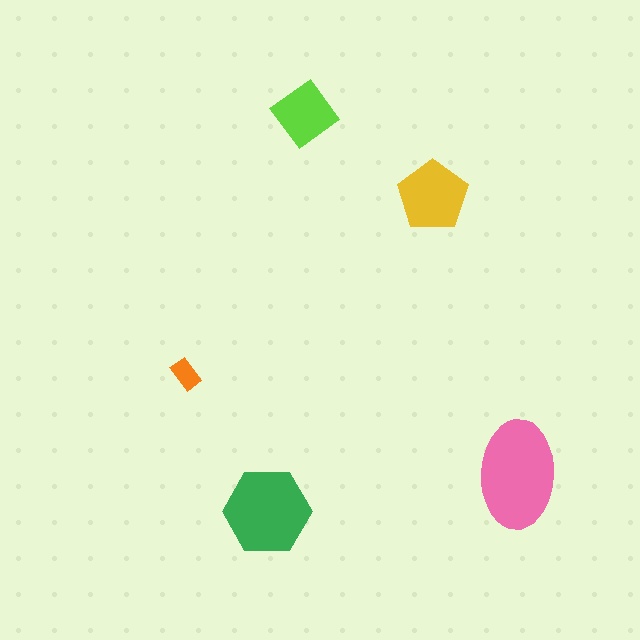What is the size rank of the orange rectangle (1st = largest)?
5th.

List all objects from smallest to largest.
The orange rectangle, the lime diamond, the yellow pentagon, the green hexagon, the pink ellipse.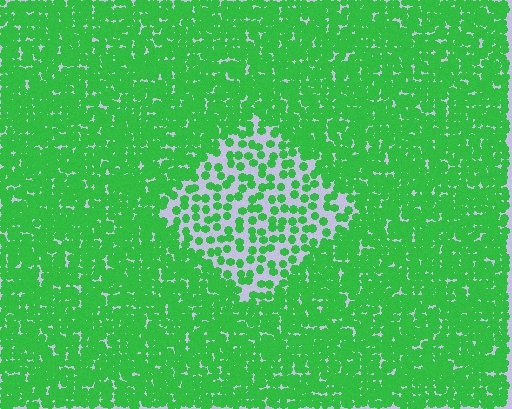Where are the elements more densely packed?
The elements are more densely packed outside the diamond boundary.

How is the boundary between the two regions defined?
The boundary is defined by a change in element density (approximately 2.6x ratio). All elements are the same color, size, and shape.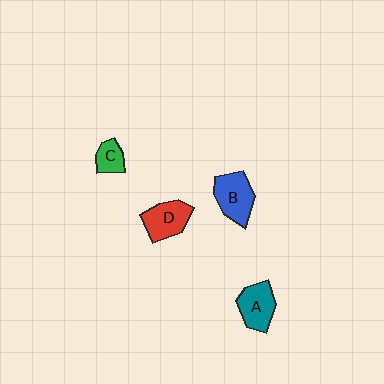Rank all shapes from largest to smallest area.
From largest to smallest: B (blue), D (red), A (teal), C (green).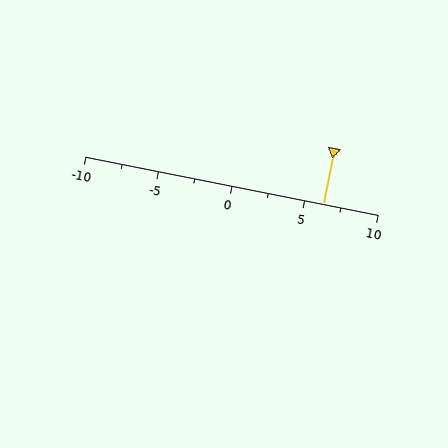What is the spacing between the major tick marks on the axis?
The major ticks are spaced 5 apart.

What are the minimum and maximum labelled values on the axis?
The axis runs from -10 to 10.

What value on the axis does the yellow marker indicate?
The marker indicates approximately 6.2.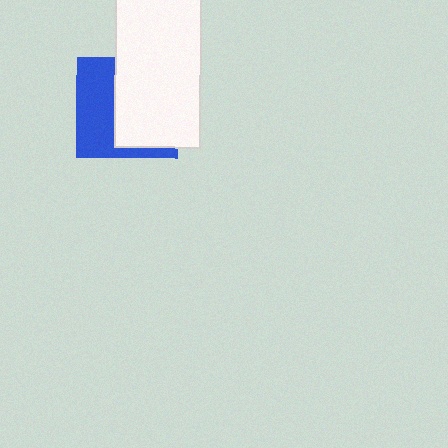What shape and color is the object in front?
The object in front is a white rectangle.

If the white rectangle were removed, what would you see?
You would see the complete blue square.